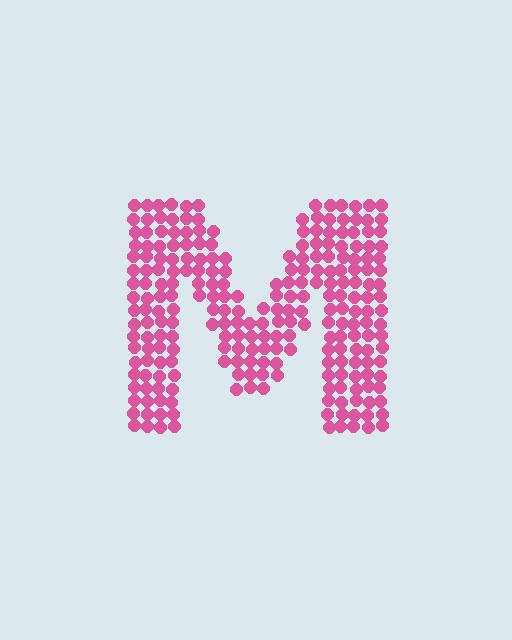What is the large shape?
The large shape is the letter M.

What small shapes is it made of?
It is made of small circles.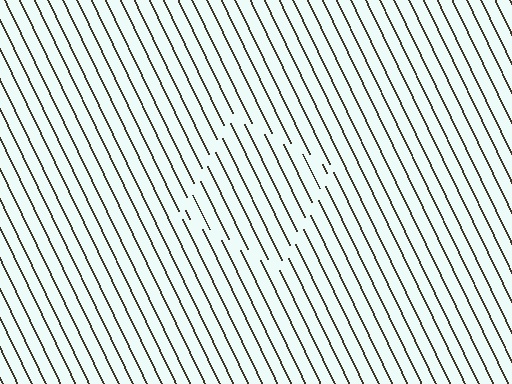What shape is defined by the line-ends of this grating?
An illusory square. The interior of the shape contains the same grating, shifted by half a period — the contour is defined by the phase discontinuity where line-ends from the inner and outer gratings abut.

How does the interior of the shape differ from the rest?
The interior of the shape contains the same grating, shifted by half a period — the contour is defined by the phase discontinuity where line-ends from the inner and outer gratings abut.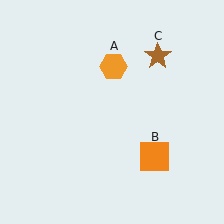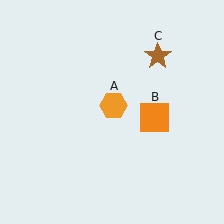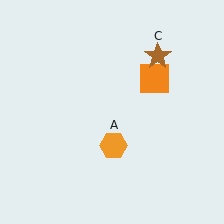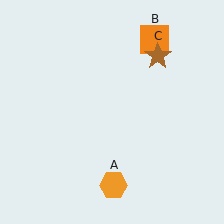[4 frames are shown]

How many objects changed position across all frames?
2 objects changed position: orange hexagon (object A), orange square (object B).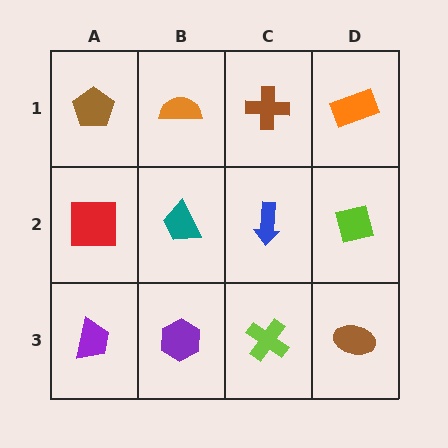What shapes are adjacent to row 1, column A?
A red square (row 2, column A), an orange semicircle (row 1, column B).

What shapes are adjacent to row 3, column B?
A teal trapezoid (row 2, column B), a purple trapezoid (row 3, column A), a lime cross (row 3, column C).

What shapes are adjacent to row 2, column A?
A brown pentagon (row 1, column A), a purple trapezoid (row 3, column A), a teal trapezoid (row 2, column B).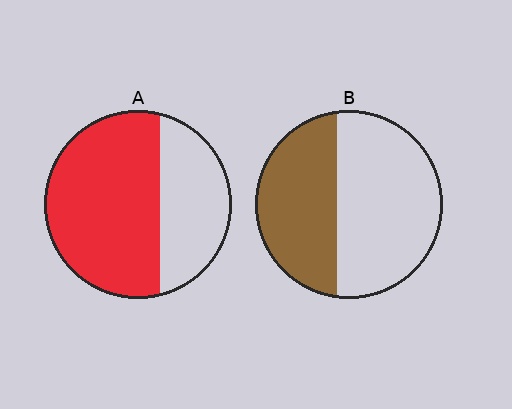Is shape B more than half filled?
No.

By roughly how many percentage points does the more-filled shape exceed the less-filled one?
By roughly 25 percentage points (A over B).